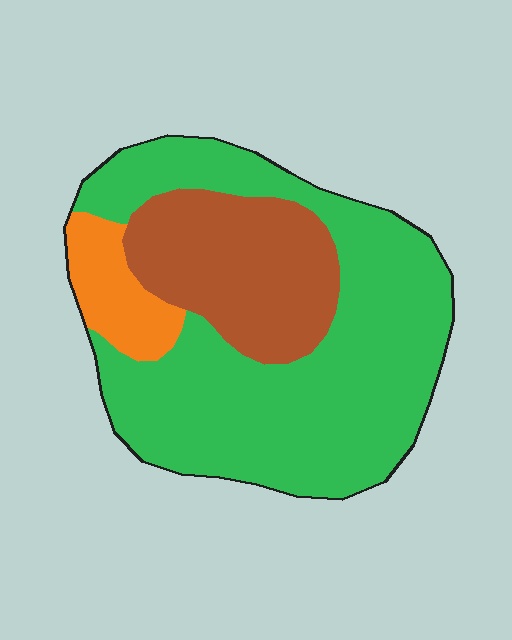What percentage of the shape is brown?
Brown takes up between a sixth and a third of the shape.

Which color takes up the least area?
Orange, at roughly 10%.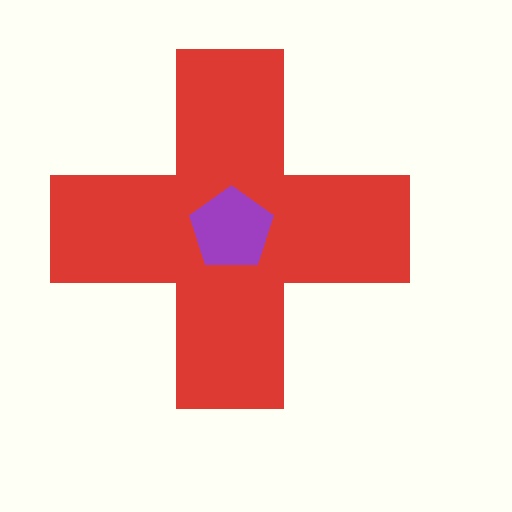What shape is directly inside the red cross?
The purple pentagon.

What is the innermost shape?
The purple pentagon.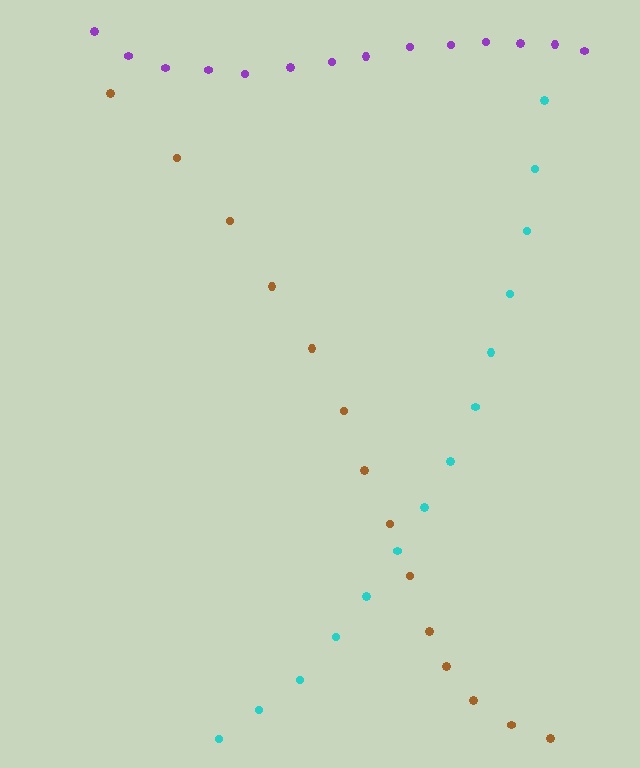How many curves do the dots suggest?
There are 3 distinct paths.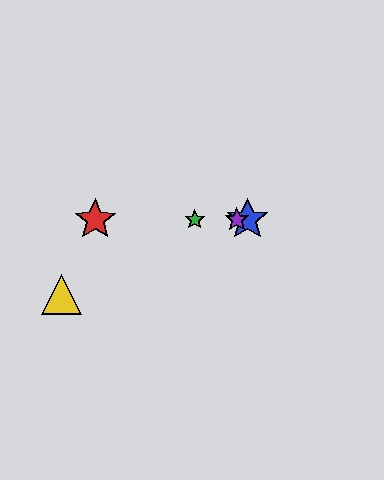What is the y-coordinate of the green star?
The green star is at y≈220.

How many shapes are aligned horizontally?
4 shapes (the red star, the blue star, the green star, the purple star) are aligned horizontally.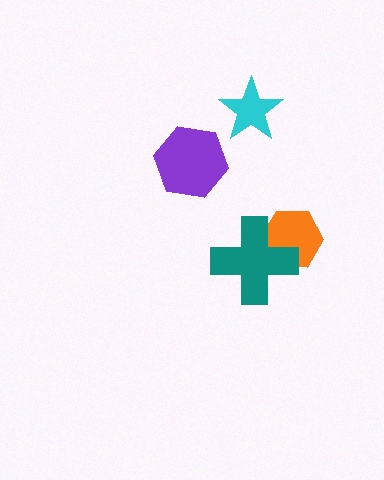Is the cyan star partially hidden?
No, no other shape covers it.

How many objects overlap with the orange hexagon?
1 object overlaps with the orange hexagon.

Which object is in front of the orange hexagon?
The teal cross is in front of the orange hexagon.